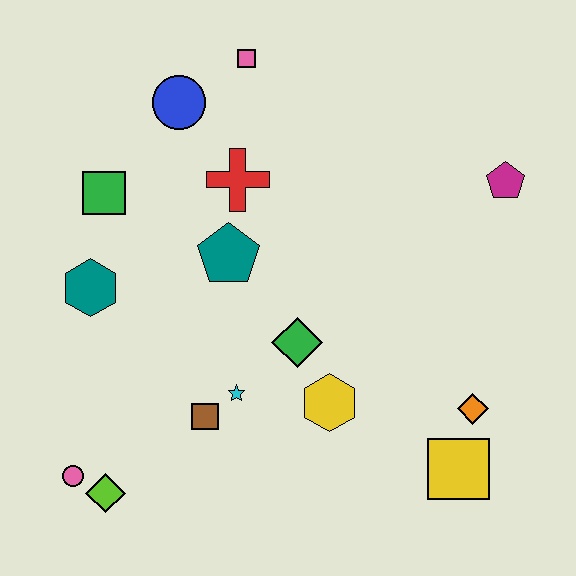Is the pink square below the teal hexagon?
No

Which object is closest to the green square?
The teal hexagon is closest to the green square.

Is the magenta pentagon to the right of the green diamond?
Yes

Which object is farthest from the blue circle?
The yellow square is farthest from the blue circle.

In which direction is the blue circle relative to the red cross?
The blue circle is above the red cross.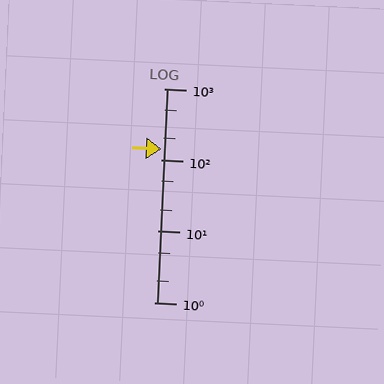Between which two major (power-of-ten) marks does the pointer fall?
The pointer is between 100 and 1000.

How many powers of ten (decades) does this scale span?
The scale spans 3 decades, from 1 to 1000.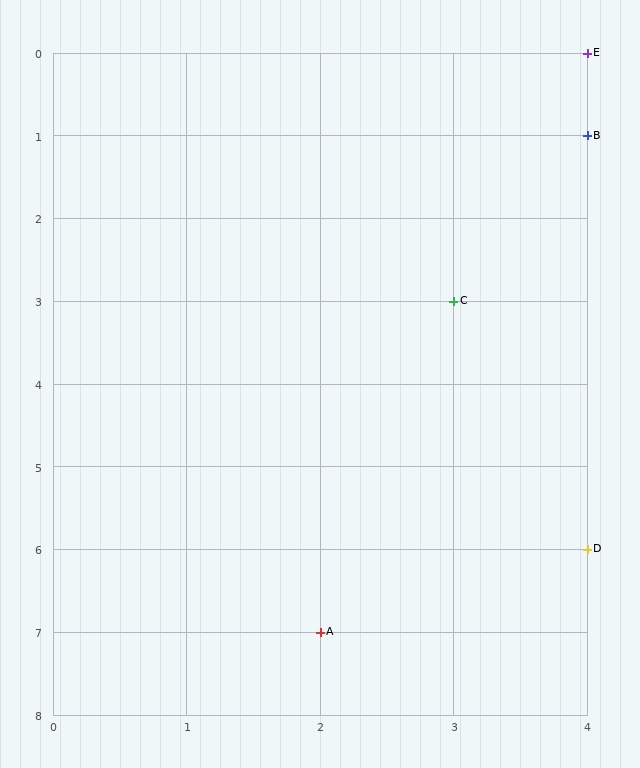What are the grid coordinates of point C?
Point C is at grid coordinates (3, 3).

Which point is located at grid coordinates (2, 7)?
Point A is at (2, 7).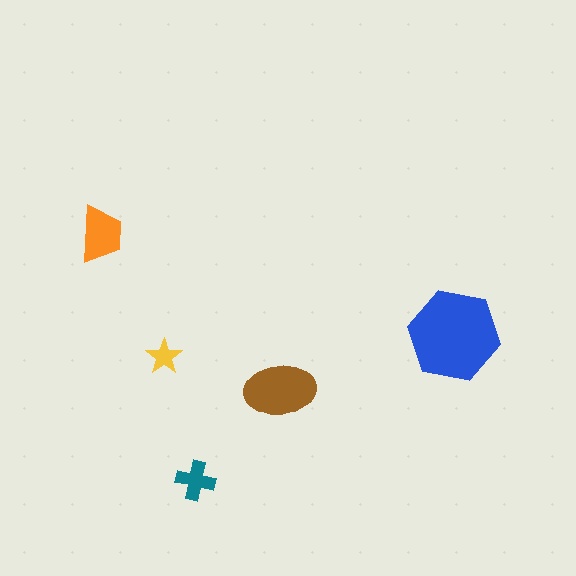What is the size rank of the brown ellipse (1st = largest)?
2nd.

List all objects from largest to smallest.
The blue hexagon, the brown ellipse, the orange trapezoid, the teal cross, the yellow star.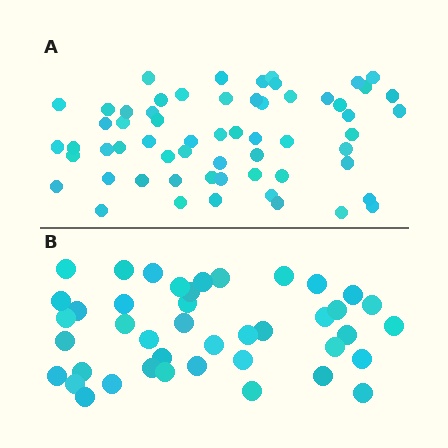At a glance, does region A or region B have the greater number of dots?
Region A (the top region) has more dots.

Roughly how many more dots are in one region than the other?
Region A has approximately 20 more dots than region B.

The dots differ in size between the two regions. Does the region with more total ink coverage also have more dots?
No. Region B has more total ink coverage because its dots are larger, but region A actually contains more individual dots. Total area can be misleading — the number of items is what matters here.